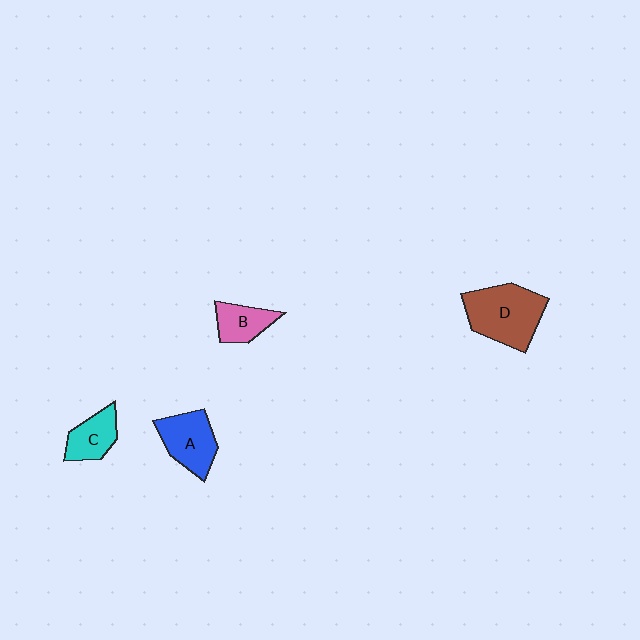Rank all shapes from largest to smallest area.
From largest to smallest: D (brown), A (blue), C (cyan), B (pink).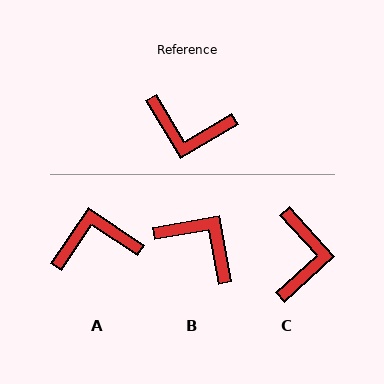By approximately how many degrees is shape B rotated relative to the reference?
Approximately 160 degrees counter-clockwise.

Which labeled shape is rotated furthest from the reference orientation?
B, about 160 degrees away.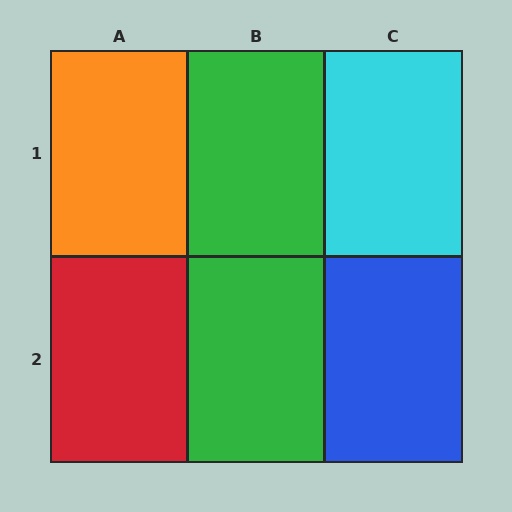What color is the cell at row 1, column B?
Green.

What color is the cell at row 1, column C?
Cyan.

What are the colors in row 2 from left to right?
Red, green, blue.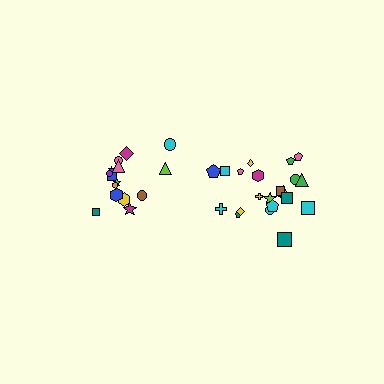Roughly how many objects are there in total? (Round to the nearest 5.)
Roughly 35 objects in total.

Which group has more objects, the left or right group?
The right group.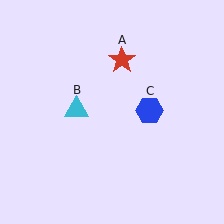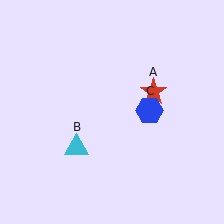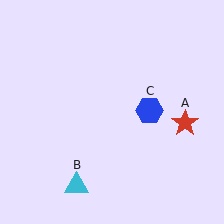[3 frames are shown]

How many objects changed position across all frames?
2 objects changed position: red star (object A), cyan triangle (object B).